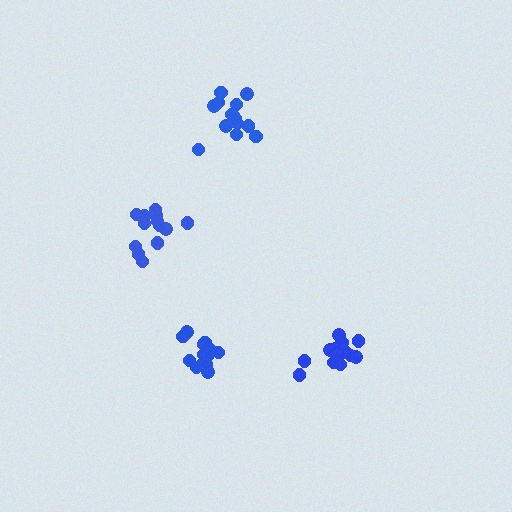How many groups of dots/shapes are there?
There are 4 groups.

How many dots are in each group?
Group 1: 14 dots, Group 2: 14 dots, Group 3: 13 dots, Group 4: 13 dots (54 total).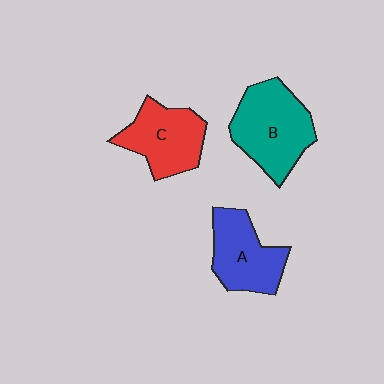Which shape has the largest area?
Shape B (teal).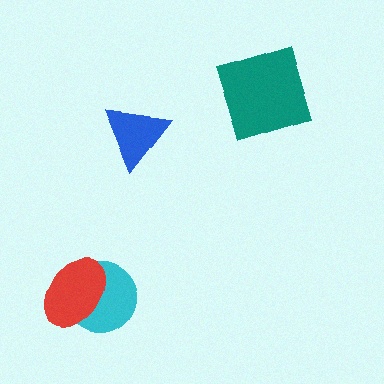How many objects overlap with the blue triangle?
0 objects overlap with the blue triangle.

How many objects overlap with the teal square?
0 objects overlap with the teal square.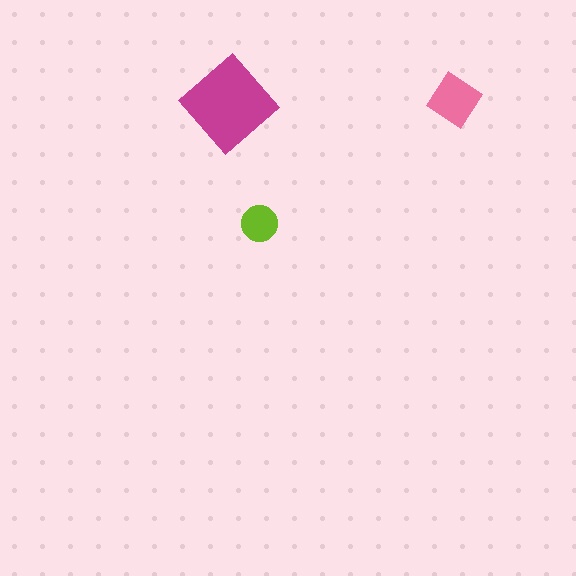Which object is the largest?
The magenta diamond.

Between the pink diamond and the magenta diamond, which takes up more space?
The magenta diamond.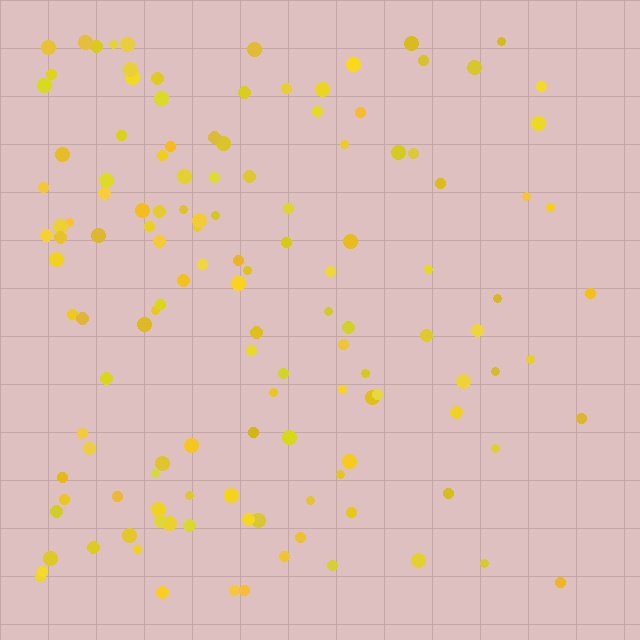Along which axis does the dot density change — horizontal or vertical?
Horizontal.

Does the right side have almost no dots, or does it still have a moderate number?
Still a moderate number, just noticeably fewer than the left.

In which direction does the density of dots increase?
From right to left, with the left side densest.